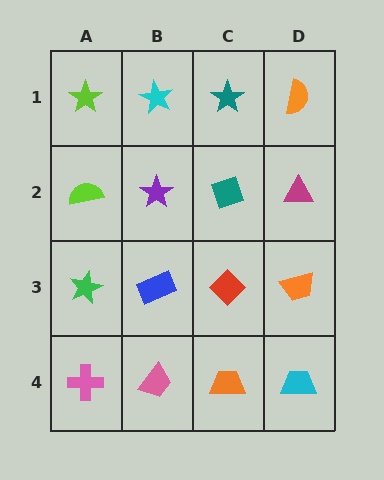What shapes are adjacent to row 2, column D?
An orange semicircle (row 1, column D), an orange trapezoid (row 3, column D), a teal diamond (row 2, column C).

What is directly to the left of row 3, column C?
A blue rectangle.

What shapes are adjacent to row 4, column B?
A blue rectangle (row 3, column B), a pink cross (row 4, column A), an orange trapezoid (row 4, column C).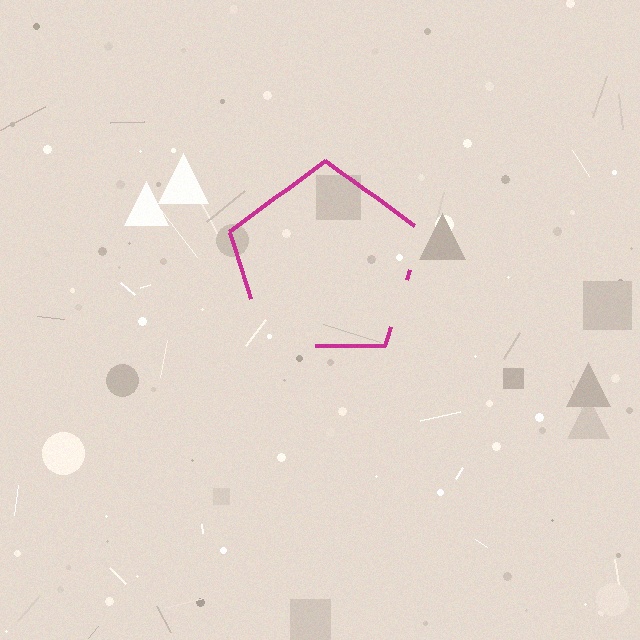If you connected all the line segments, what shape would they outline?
They would outline a pentagon.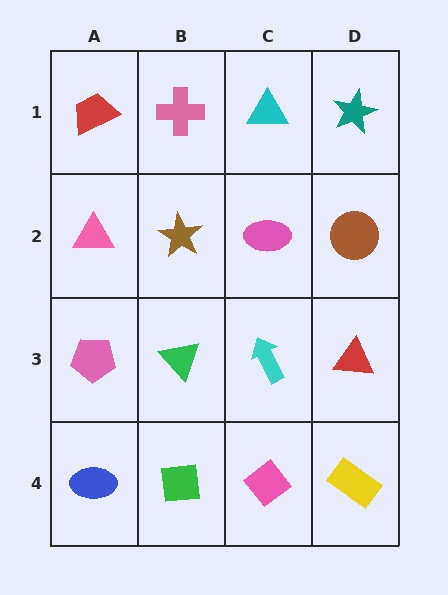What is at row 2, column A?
A pink triangle.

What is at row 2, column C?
A pink ellipse.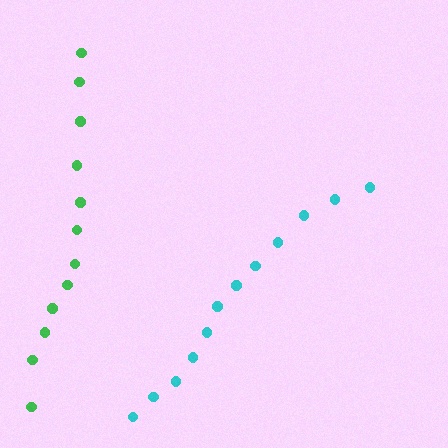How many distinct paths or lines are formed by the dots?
There are 2 distinct paths.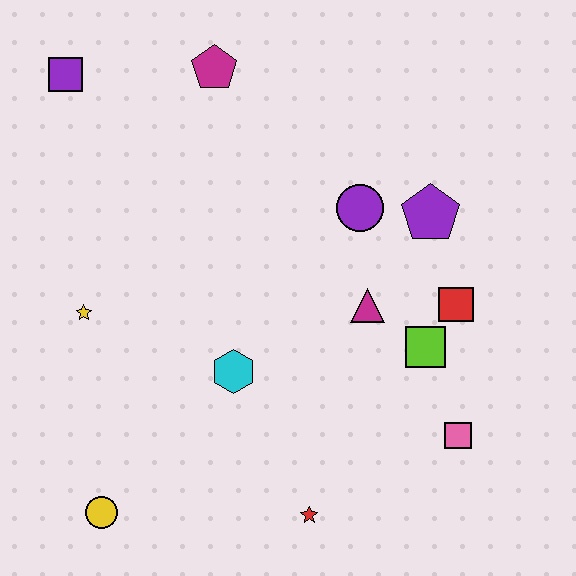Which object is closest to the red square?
The lime square is closest to the red square.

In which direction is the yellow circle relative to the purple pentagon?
The yellow circle is to the left of the purple pentagon.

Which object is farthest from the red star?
The purple square is farthest from the red star.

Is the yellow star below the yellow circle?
No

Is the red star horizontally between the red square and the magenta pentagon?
Yes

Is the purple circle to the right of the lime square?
No